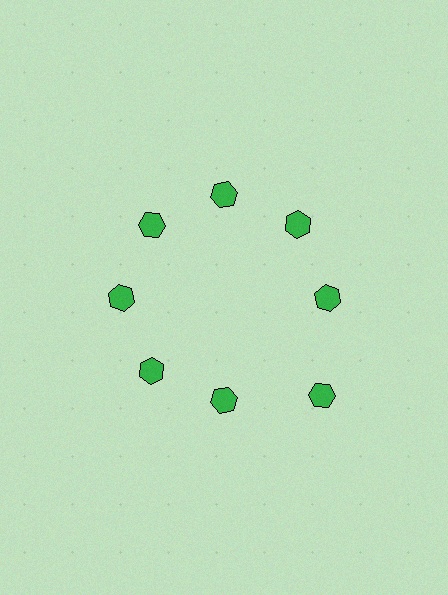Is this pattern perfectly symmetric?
No. The 8 green hexagons are arranged in a ring, but one element near the 4 o'clock position is pushed outward from the center, breaking the 8-fold rotational symmetry.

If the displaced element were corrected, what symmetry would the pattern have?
It would have 8-fold rotational symmetry — the pattern would map onto itself every 45 degrees.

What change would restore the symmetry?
The symmetry would be restored by moving it inward, back onto the ring so that all 8 hexagons sit at equal angles and equal distance from the center.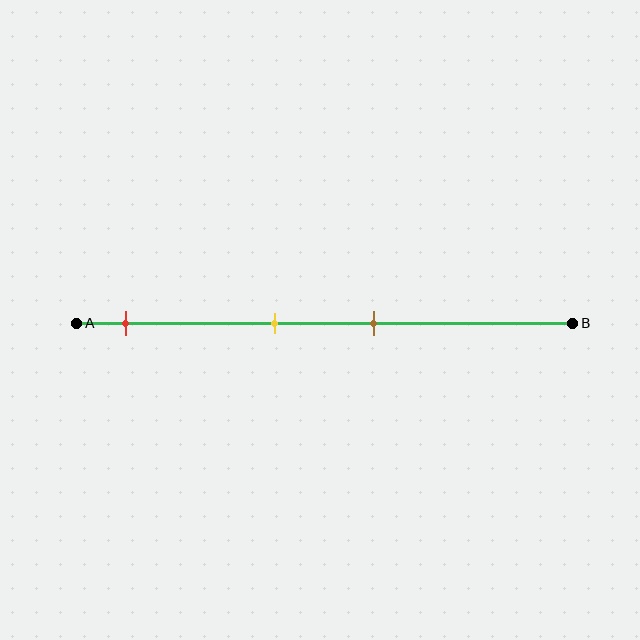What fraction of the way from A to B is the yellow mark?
The yellow mark is approximately 40% (0.4) of the way from A to B.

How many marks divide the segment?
There are 3 marks dividing the segment.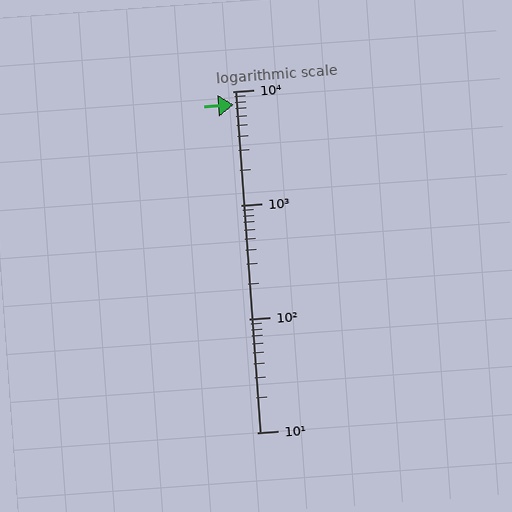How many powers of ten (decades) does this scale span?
The scale spans 3 decades, from 10 to 10000.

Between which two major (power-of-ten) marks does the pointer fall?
The pointer is between 1000 and 10000.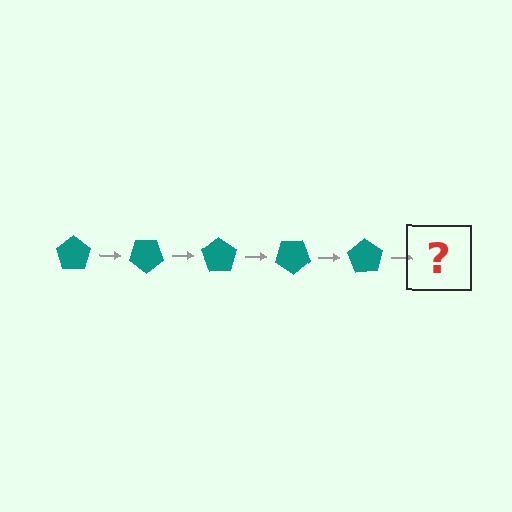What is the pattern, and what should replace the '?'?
The pattern is that the pentagon rotates 35 degrees each step. The '?' should be a teal pentagon rotated 175 degrees.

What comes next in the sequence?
The next element should be a teal pentagon rotated 175 degrees.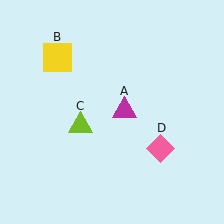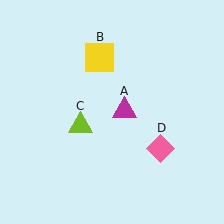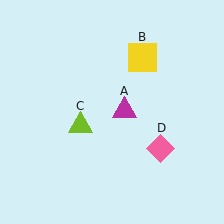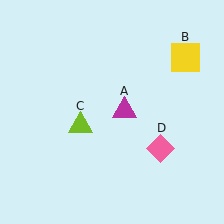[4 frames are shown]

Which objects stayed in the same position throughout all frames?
Magenta triangle (object A) and lime triangle (object C) and pink diamond (object D) remained stationary.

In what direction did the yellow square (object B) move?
The yellow square (object B) moved right.